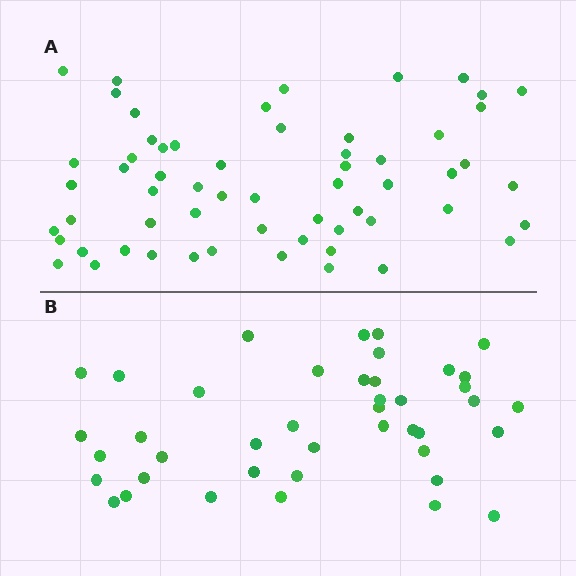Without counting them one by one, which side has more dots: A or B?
Region A (the top region) has more dots.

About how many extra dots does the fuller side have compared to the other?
Region A has approximately 20 more dots than region B.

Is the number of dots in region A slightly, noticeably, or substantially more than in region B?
Region A has noticeably more, but not dramatically so. The ratio is roughly 1.4 to 1.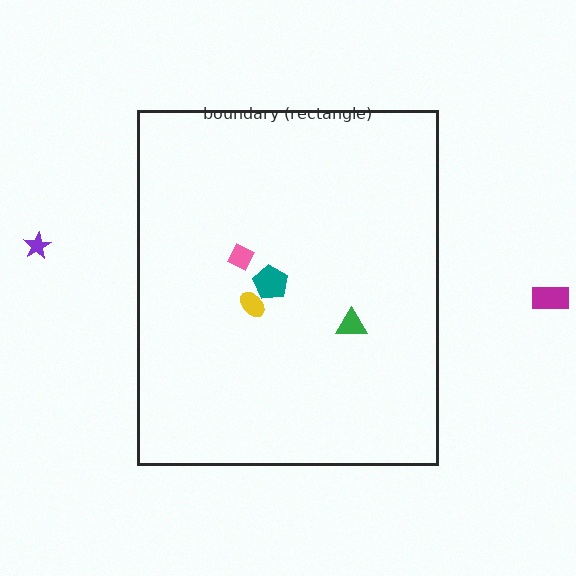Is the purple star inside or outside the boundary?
Outside.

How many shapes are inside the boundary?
4 inside, 2 outside.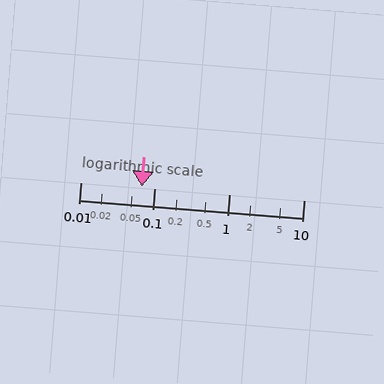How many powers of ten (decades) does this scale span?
The scale spans 3 decades, from 0.01 to 10.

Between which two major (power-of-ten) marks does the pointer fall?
The pointer is between 0.01 and 0.1.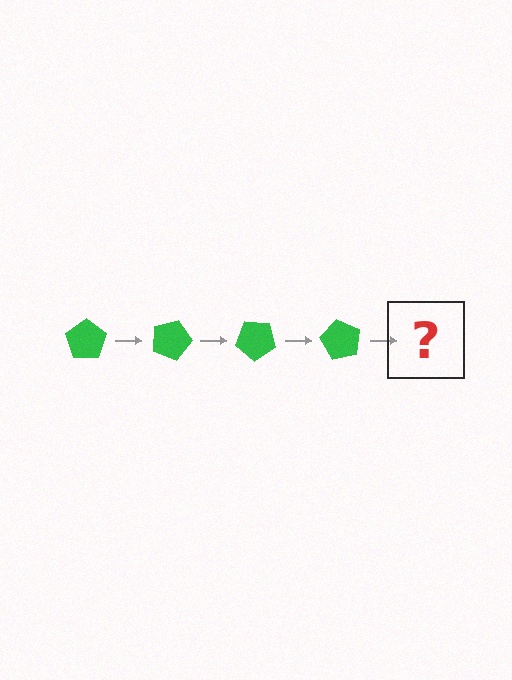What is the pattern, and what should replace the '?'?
The pattern is that the pentagon rotates 20 degrees each step. The '?' should be a green pentagon rotated 80 degrees.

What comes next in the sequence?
The next element should be a green pentagon rotated 80 degrees.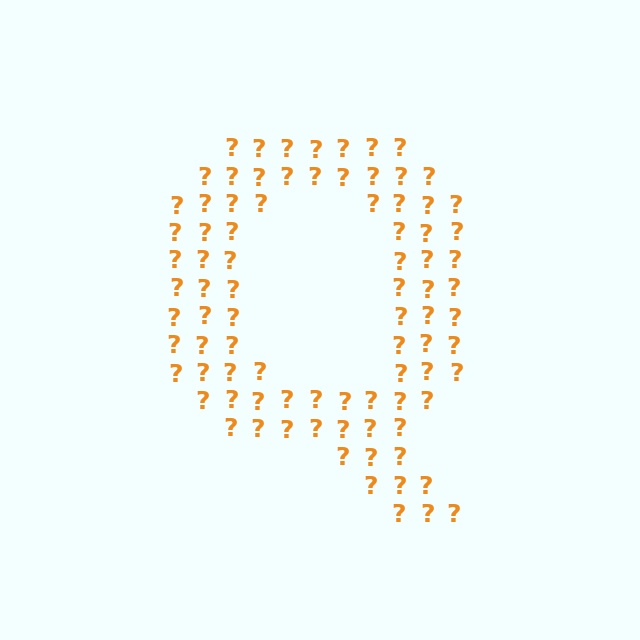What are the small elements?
The small elements are question marks.